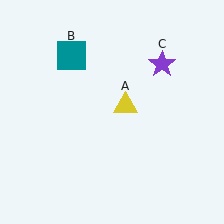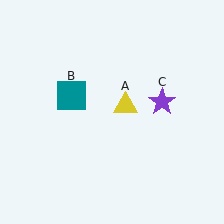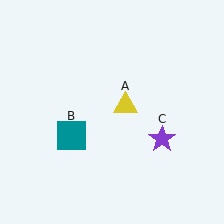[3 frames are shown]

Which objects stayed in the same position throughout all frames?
Yellow triangle (object A) remained stationary.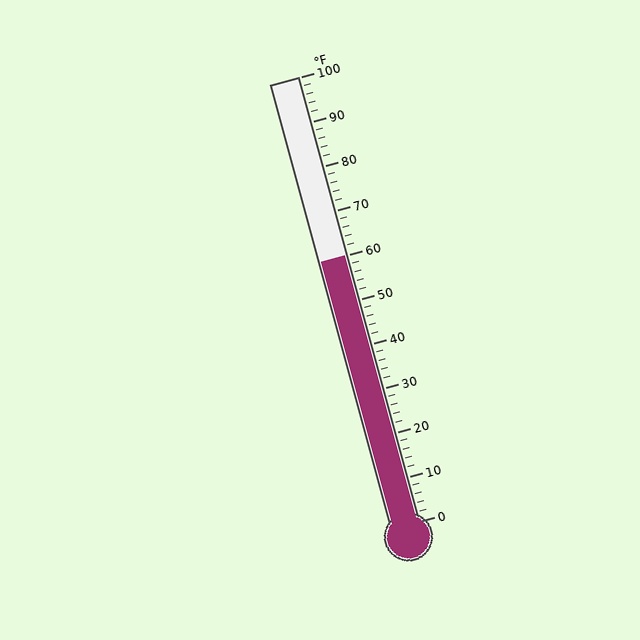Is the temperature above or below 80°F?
The temperature is below 80°F.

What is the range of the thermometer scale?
The thermometer scale ranges from 0°F to 100°F.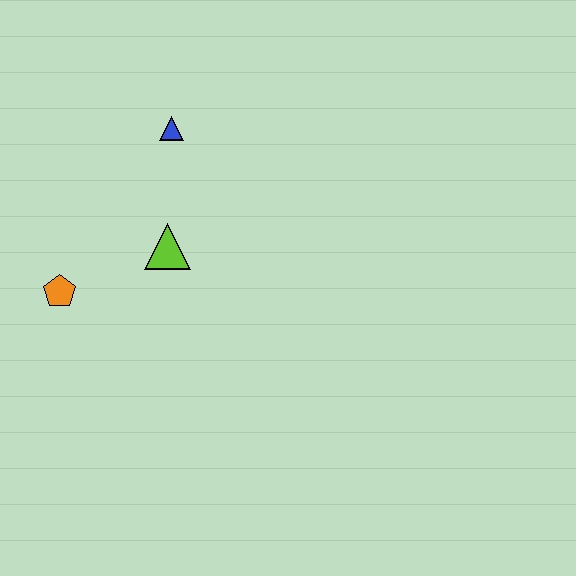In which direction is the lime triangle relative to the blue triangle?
The lime triangle is below the blue triangle.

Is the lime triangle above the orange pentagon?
Yes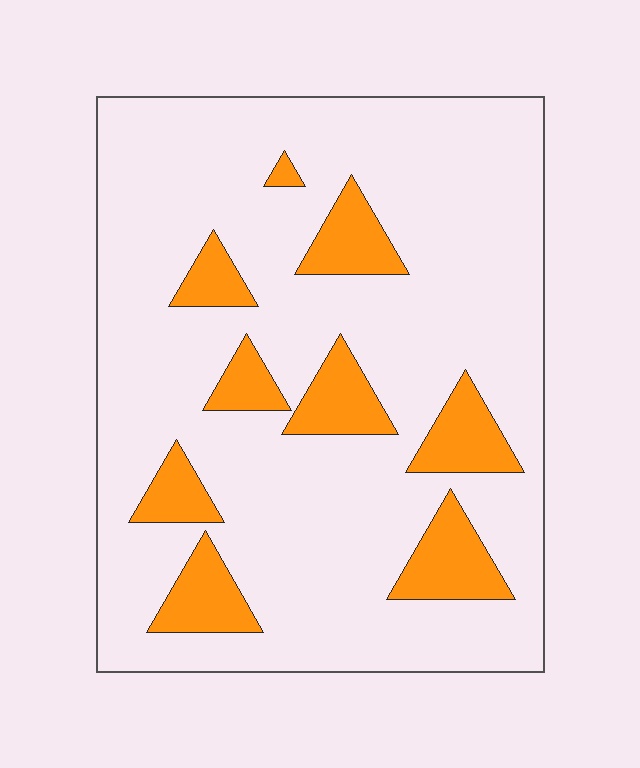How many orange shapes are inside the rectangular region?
9.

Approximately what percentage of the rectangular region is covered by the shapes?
Approximately 15%.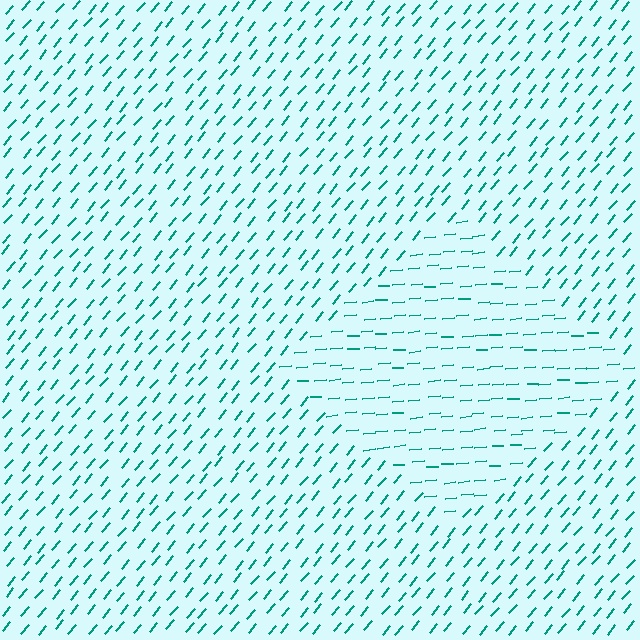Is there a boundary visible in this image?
Yes, there is a texture boundary formed by a change in line orientation.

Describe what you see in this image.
The image is filled with small teal line segments. A diamond region in the image has lines oriented differently from the surrounding lines, creating a visible texture boundary.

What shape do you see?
I see a diamond.